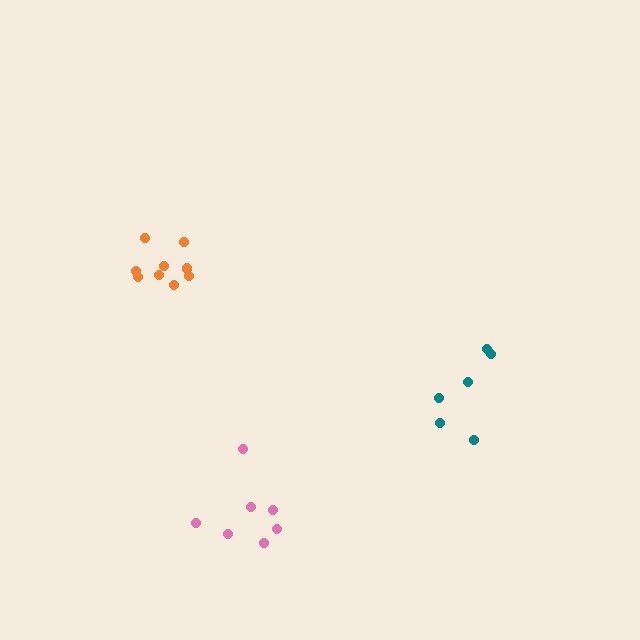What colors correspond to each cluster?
The clusters are colored: teal, orange, pink.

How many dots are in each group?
Group 1: 6 dots, Group 2: 9 dots, Group 3: 7 dots (22 total).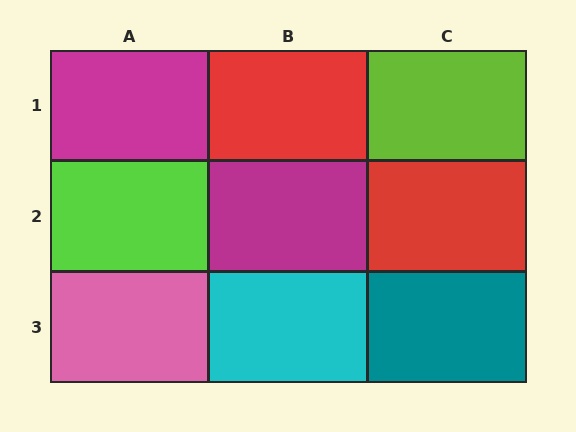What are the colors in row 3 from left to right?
Pink, cyan, teal.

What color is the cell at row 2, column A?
Lime.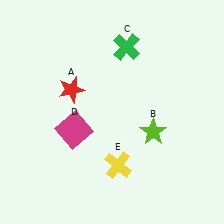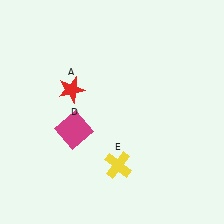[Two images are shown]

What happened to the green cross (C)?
The green cross (C) was removed in Image 2. It was in the top-right area of Image 1.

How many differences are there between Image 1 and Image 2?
There are 2 differences between the two images.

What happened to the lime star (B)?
The lime star (B) was removed in Image 2. It was in the bottom-right area of Image 1.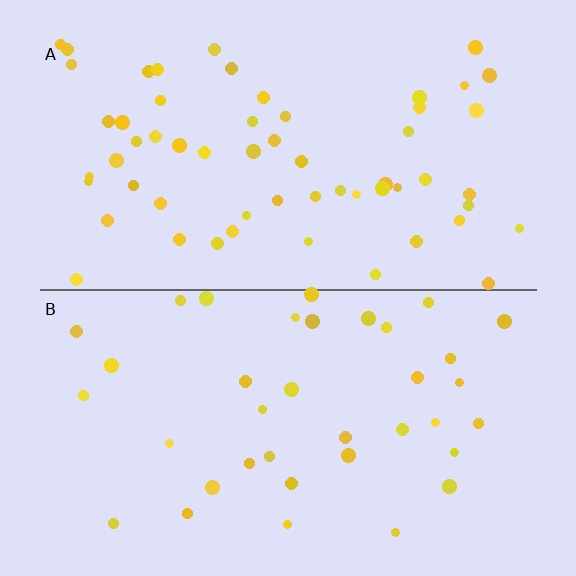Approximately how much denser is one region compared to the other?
Approximately 1.6× — region A over region B.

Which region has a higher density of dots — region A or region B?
A (the top).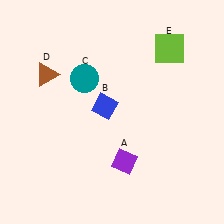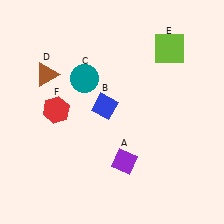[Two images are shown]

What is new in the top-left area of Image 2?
A red hexagon (F) was added in the top-left area of Image 2.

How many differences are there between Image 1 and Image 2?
There is 1 difference between the two images.